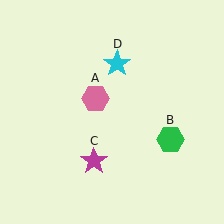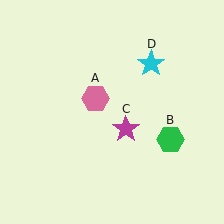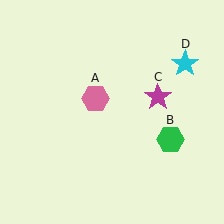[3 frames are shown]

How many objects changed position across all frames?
2 objects changed position: magenta star (object C), cyan star (object D).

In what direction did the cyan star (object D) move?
The cyan star (object D) moved right.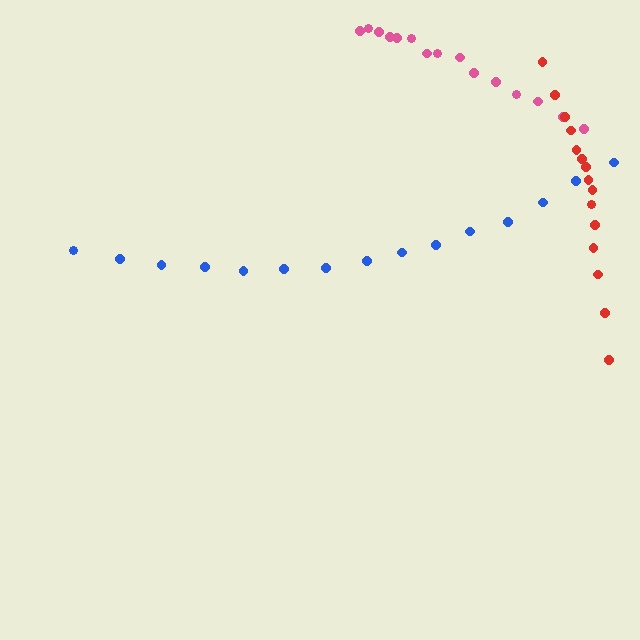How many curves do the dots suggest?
There are 3 distinct paths.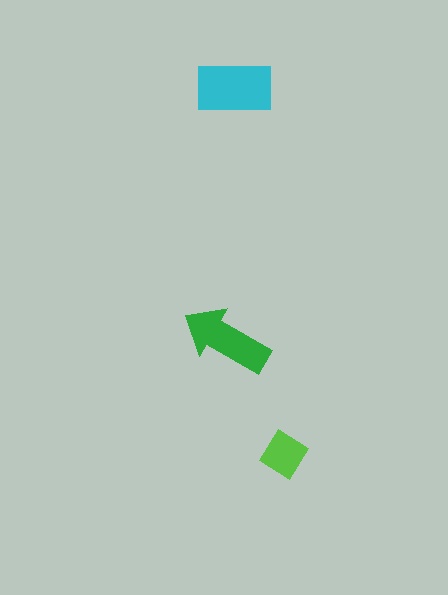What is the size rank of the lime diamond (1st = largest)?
3rd.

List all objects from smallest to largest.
The lime diamond, the green arrow, the cyan rectangle.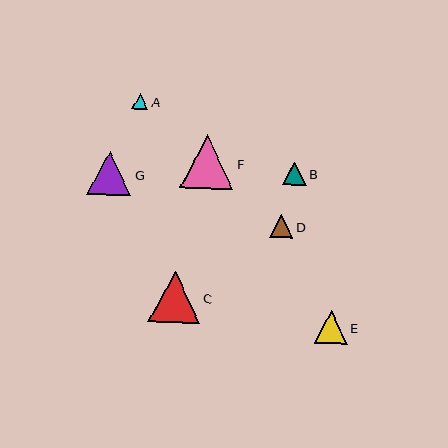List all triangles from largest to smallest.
From largest to smallest: F, C, G, E, B, D, A.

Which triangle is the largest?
Triangle F is the largest with a size of approximately 53 pixels.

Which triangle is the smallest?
Triangle A is the smallest with a size of approximately 16 pixels.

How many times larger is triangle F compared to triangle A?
Triangle F is approximately 3.4 times the size of triangle A.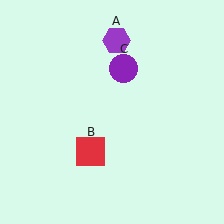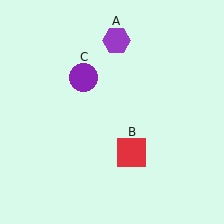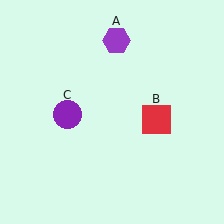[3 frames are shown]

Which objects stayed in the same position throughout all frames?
Purple hexagon (object A) remained stationary.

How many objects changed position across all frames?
2 objects changed position: red square (object B), purple circle (object C).